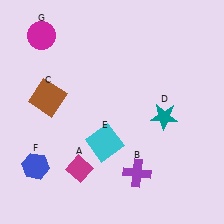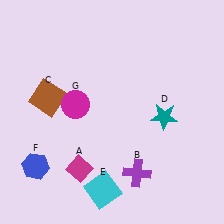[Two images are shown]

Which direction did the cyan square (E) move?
The cyan square (E) moved down.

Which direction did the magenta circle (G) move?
The magenta circle (G) moved down.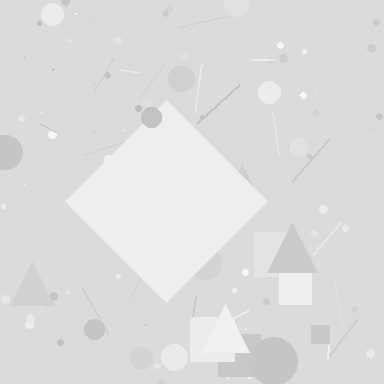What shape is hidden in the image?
A diamond is hidden in the image.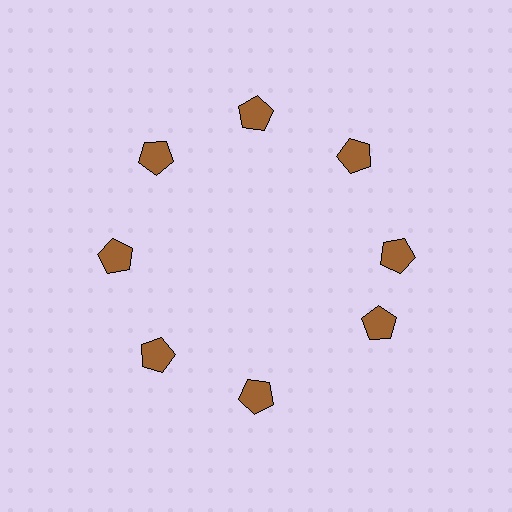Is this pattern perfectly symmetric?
No. The 8 brown pentagons are arranged in a ring, but one element near the 4 o'clock position is rotated out of alignment along the ring, breaking the 8-fold rotational symmetry.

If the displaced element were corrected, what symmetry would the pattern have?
It would have 8-fold rotational symmetry — the pattern would map onto itself every 45 degrees.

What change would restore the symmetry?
The symmetry would be restored by rotating it back into even spacing with its neighbors so that all 8 pentagons sit at equal angles and equal distance from the center.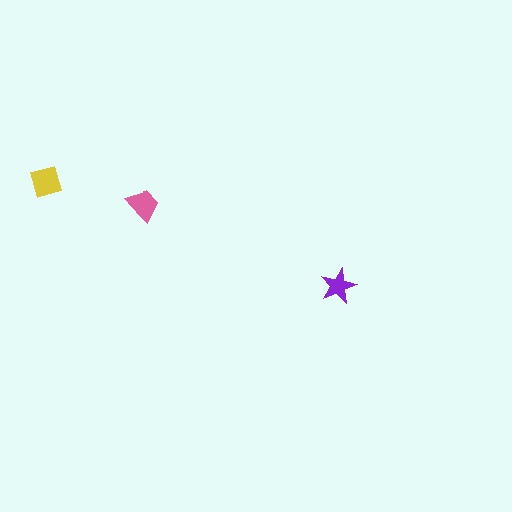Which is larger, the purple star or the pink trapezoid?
The pink trapezoid.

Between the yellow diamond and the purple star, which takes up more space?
The yellow diamond.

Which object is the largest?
The yellow diamond.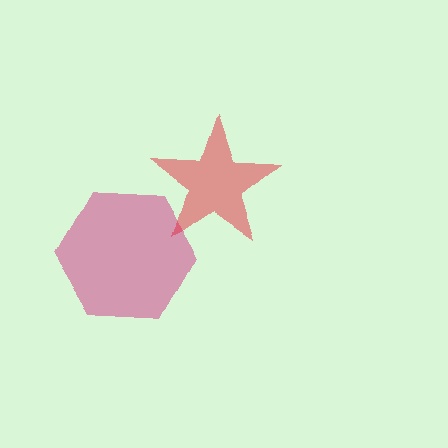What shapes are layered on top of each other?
The layered shapes are: a magenta hexagon, a red star.